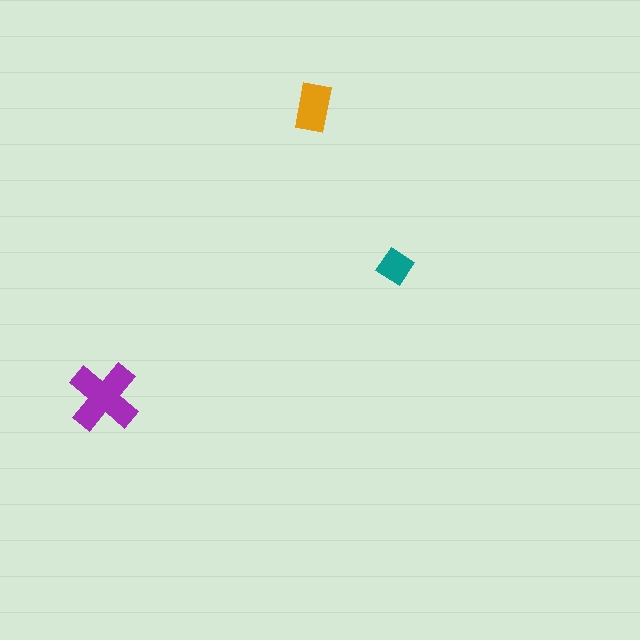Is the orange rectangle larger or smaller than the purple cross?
Smaller.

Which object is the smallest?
The teal diamond.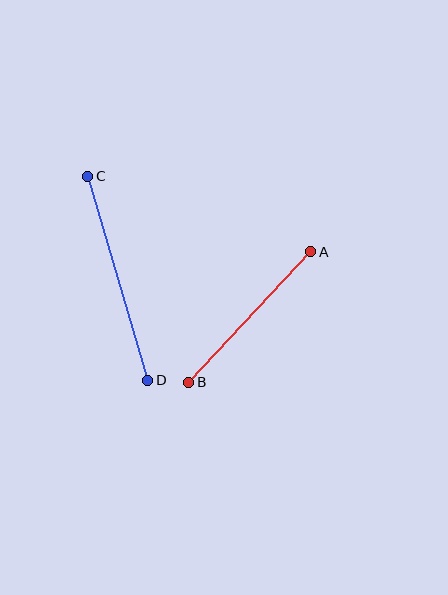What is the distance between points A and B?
The distance is approximately 179 pixels.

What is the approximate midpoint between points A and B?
The midpoint is at approximately (250, 317) pixels.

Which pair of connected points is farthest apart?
Points C and D are farthest apart.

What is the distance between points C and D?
The distance is approximately 212 pixels.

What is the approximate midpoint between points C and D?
The midpoint is at approximately (118, 278) pixels.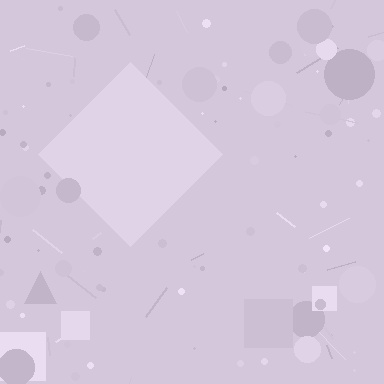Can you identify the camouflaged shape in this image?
The camouflaged shape is a diamond.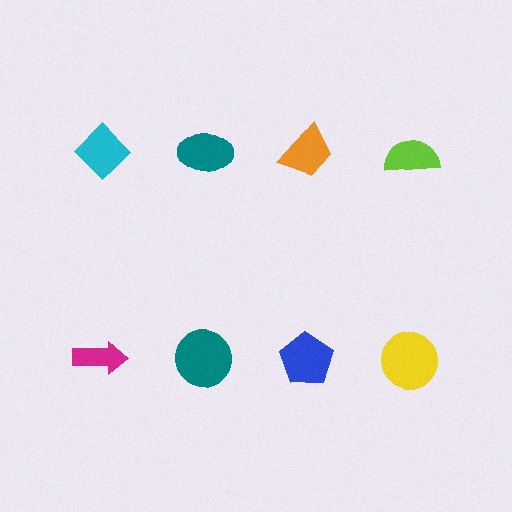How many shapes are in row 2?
4 shapes.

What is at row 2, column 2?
A teal circle.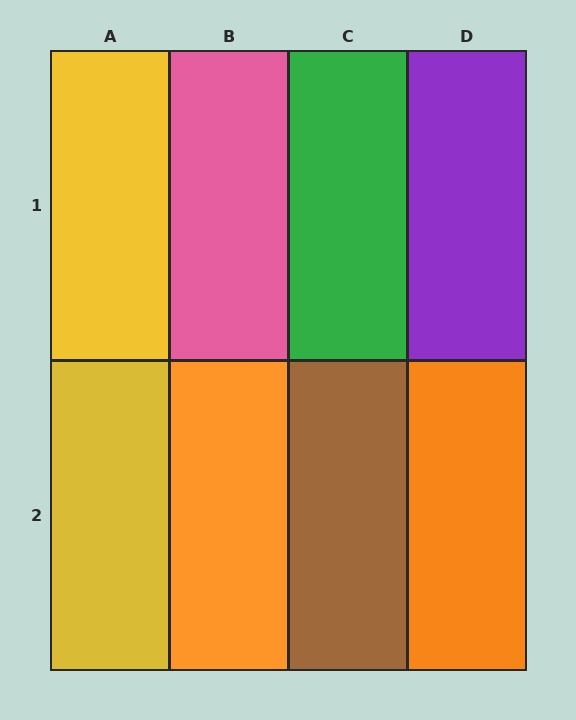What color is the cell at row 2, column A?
Yellow.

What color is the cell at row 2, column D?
Orange.